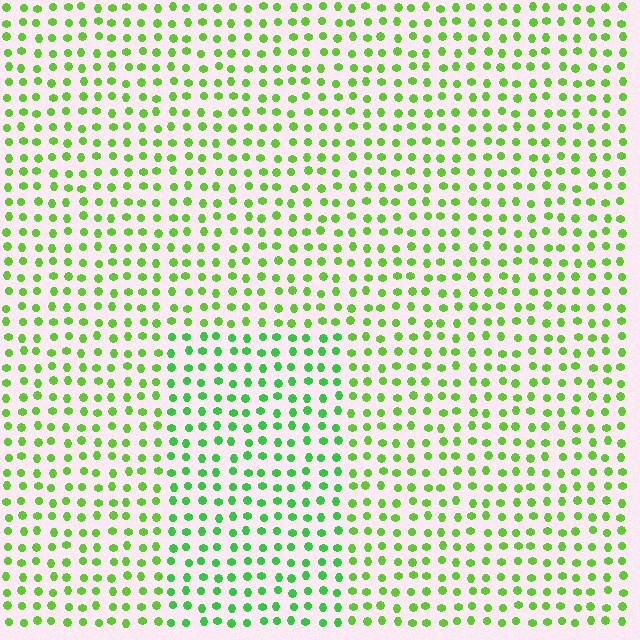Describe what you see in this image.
The image is filled with small lime elements in a uniform arrangement. A rectangle-shaped region is visible where the elements are tinted to a slightly different hue, forming a subtle color boundary.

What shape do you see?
I see a rectangle.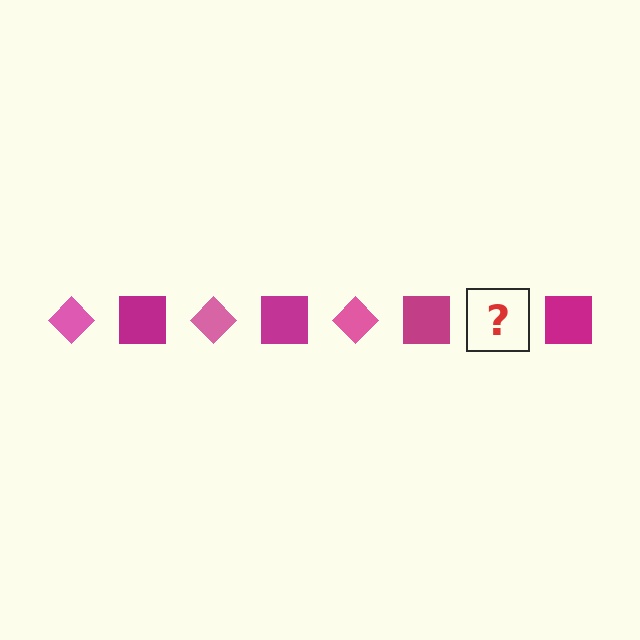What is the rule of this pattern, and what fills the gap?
The rule is that the pattern alternates between pink diamond and magenta square. The gap should be filled with a pink diamond.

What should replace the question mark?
The question mark should be replaced with a pink diamond.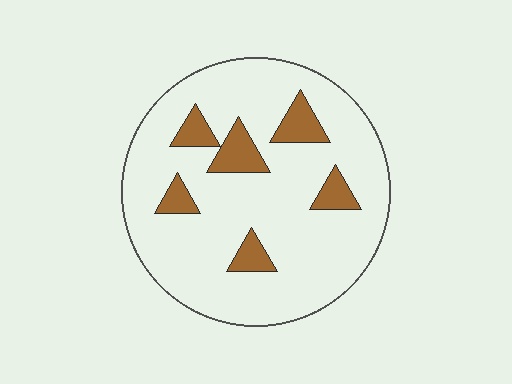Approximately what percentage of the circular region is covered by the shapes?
Approximately 15%.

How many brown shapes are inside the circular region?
6.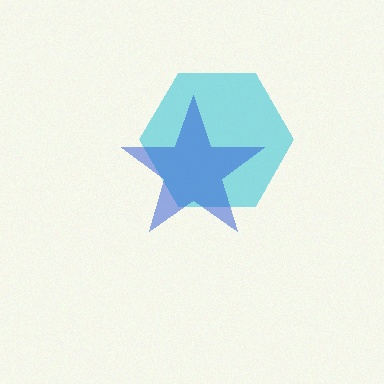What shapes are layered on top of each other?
The layered shapes are: a cyan hexagon, a blue star.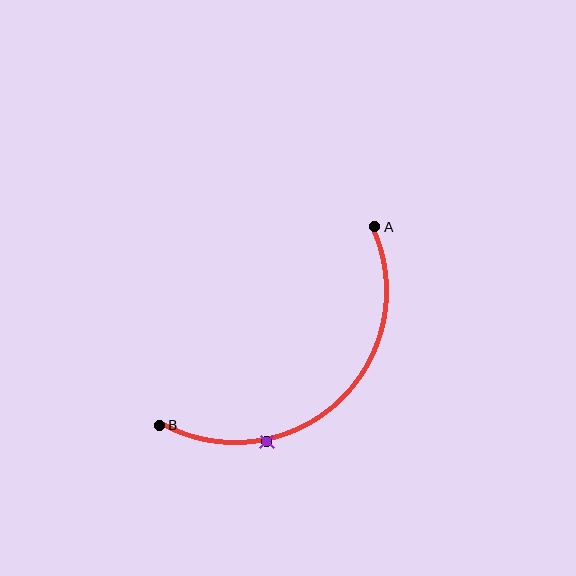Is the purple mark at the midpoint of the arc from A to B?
No. The purple mark lies on the arc but is closer to endpoint B. The arc midpoint would be at the point on the curve equidistant along the arc from both A and B.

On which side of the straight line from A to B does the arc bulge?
The arc bulges below and to the right of the straight line connecting A and B.